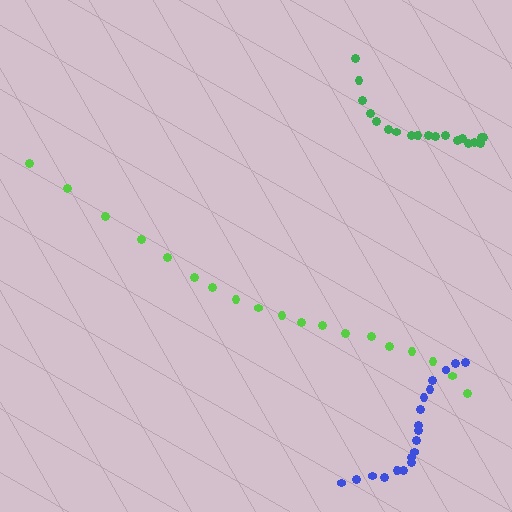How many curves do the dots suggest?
There are 3 distinct paths.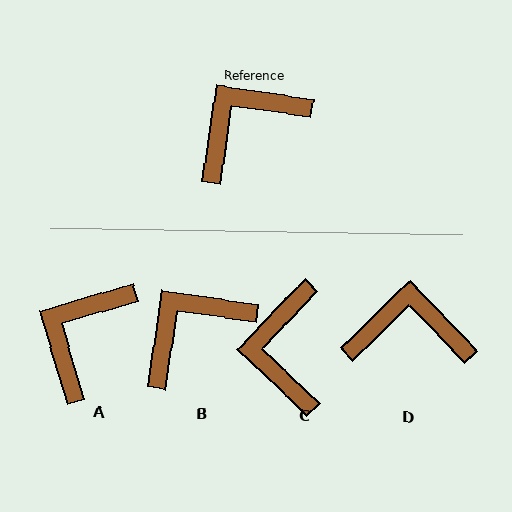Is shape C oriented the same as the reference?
No, it is off by about 55 degrees.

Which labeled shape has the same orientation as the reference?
B.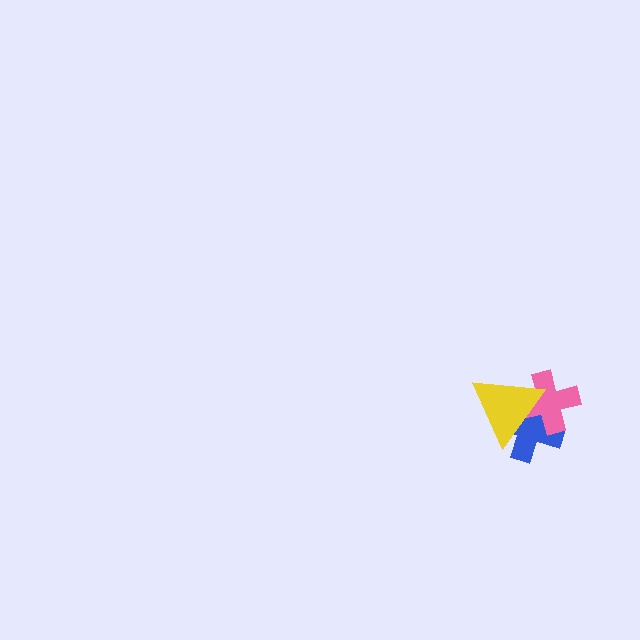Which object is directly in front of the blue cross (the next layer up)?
The pink cross is directly in front of the blue cross.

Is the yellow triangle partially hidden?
No, no other shape covers it.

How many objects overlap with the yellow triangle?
2 objects overlap with the yellow triangle.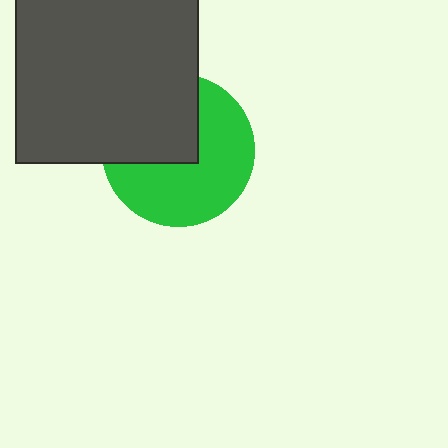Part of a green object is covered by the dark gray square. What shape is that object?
It is a circle.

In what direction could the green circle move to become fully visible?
The green circle could move toward the lower-right. That would shift it out from behind the dark gray square entirely.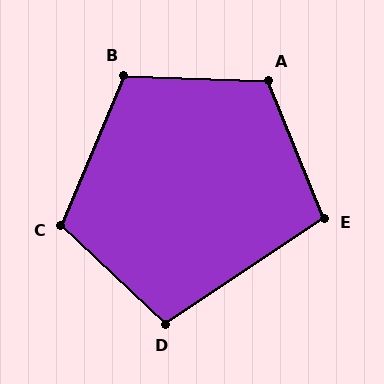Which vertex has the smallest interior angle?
E, at approximately 102 degrees.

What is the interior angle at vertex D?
Approximately 103 degrees (obtuse).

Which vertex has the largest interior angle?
A, at approximately 114 degrees.